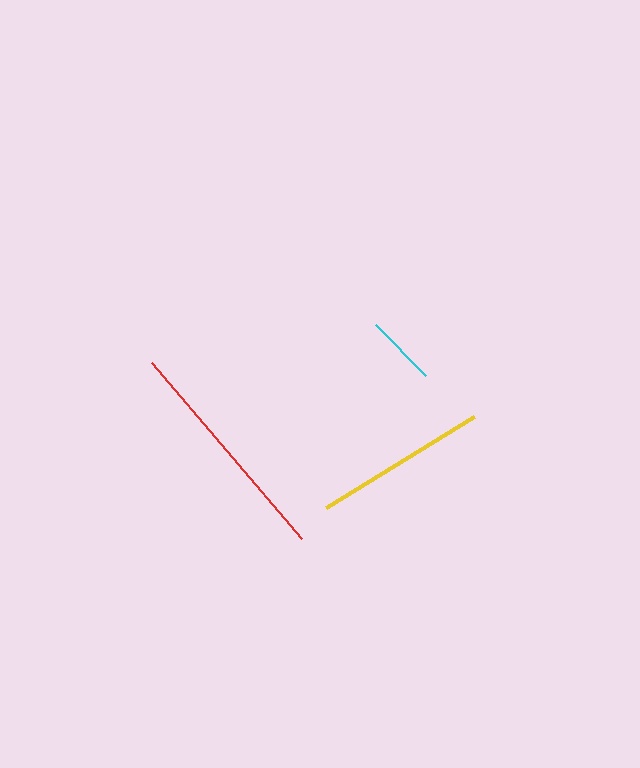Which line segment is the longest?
The red line is the longest at approximately 231 pixels.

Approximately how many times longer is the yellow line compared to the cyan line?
The yellow line is approximately 2.4 times the length of the cyan line.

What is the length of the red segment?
The red segment is approximately 231 pixels long.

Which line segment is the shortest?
The cyan line is the shortest at approximately 72 pixels.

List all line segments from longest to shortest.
From longest to shortest: red, yellow, cyan.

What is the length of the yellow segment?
The yellow segment is approximately 174 pixels long.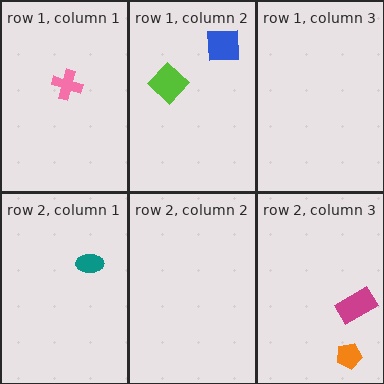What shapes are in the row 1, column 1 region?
The pink cross.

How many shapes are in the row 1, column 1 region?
1.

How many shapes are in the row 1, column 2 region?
2.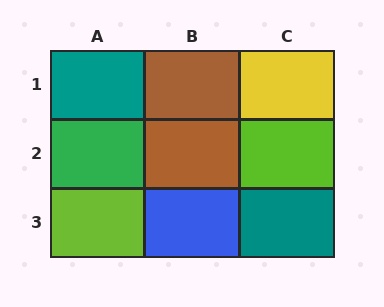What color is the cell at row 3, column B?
Blue.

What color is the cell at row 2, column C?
Lime.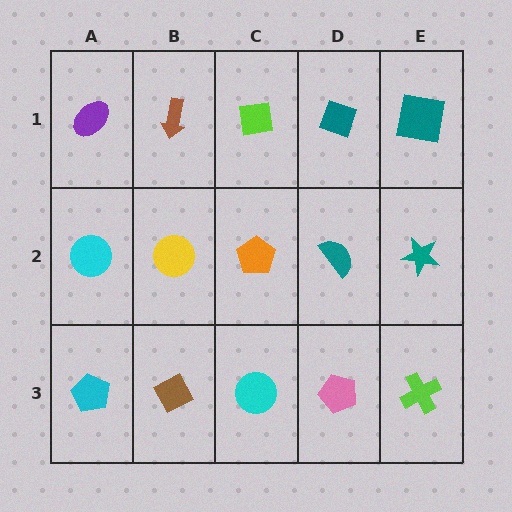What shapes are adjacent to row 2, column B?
A brown arrow (row 1, column B), a brown diamond (row 3, column B), a cyan circle (row 2, column A), an orange pentagon (row 2, column C).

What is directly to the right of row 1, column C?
A teal diamond.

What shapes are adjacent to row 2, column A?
A purple ellipse (row 1, column A), a cyan pentagon (row 3, column A), a yellow circle (row 2, column B).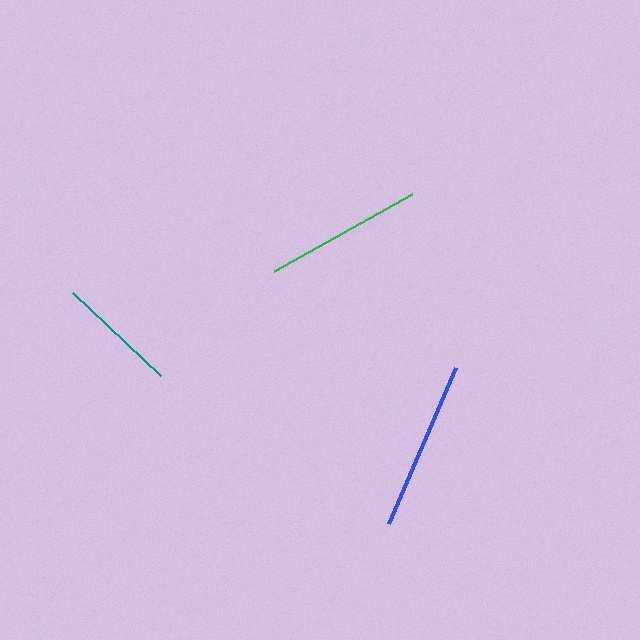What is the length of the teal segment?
The teal segment is approximately 121 pixels long.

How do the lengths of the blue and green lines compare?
The blue and green lines are approximately the same length.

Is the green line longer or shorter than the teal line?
The green line is longer than the teal line.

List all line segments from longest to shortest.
From longest to shortest: blue, green, teal.